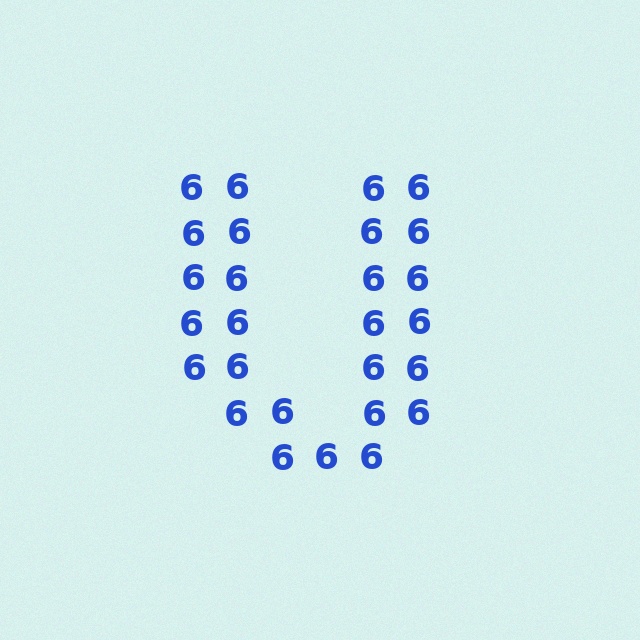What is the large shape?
The large shape is the letter U.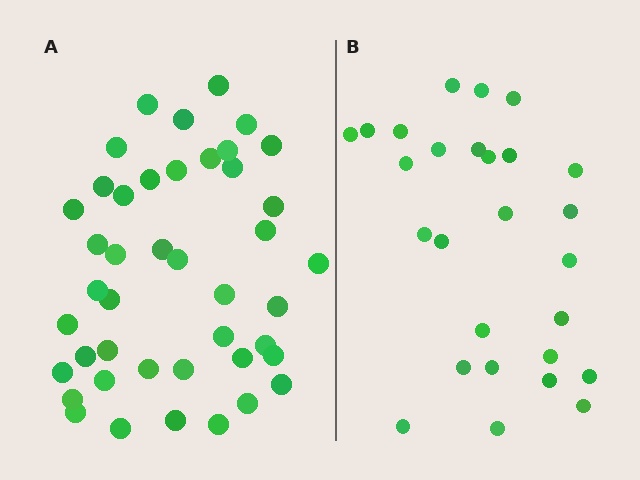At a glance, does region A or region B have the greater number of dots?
Region A (the left region) has more dots.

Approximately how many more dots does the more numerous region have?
Region A has approximately 15 more dots than region B.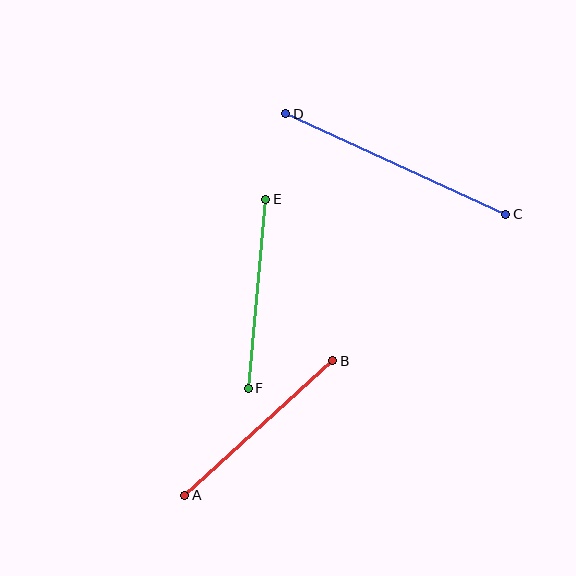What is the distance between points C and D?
The distance is approximately 242 pixels.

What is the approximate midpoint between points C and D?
The midpoint is at approximately (396, 164) pixels.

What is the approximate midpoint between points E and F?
The midpoint is at approximately (257, 294) pixels.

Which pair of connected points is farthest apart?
Points C and D are farthest apart.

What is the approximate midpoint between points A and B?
The midpoint is at approximately (259, 428) pixels.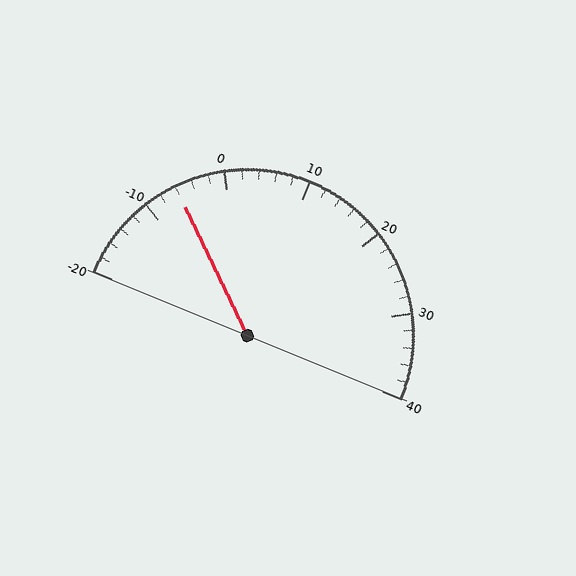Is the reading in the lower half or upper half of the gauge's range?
The reading is in the lower half of the range (-20 to 40).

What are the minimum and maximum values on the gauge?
The gauge ranges from -20 to 40.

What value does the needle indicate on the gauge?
The needle indicates approximately -6.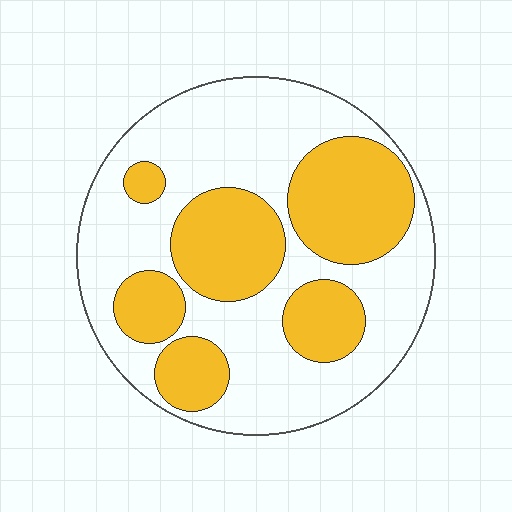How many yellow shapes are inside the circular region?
6.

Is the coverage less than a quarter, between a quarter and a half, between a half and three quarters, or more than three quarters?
Between a quarter and a half.